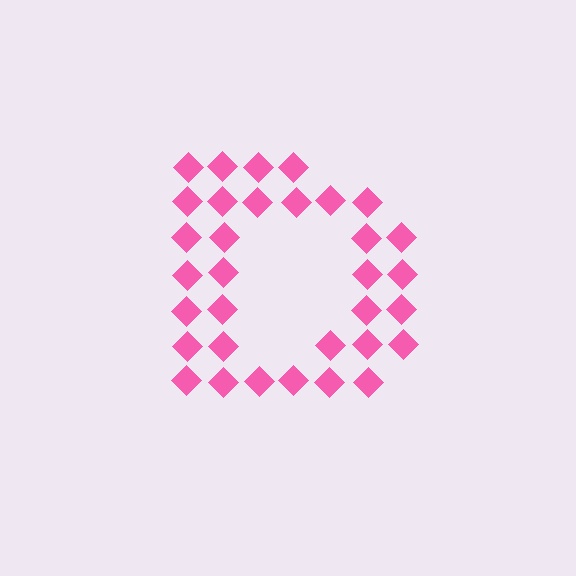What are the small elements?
The small elements are diamonds.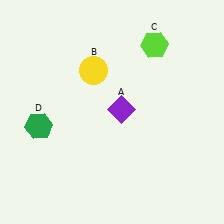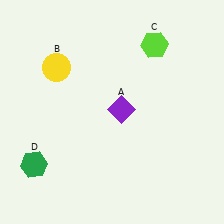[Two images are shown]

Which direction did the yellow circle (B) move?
The yellow circle (B) moved left.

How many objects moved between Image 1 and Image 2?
2 objects moved between the two images.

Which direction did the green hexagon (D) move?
The green hexagon (D) moved down.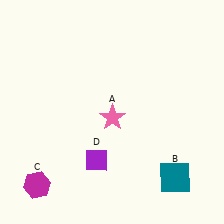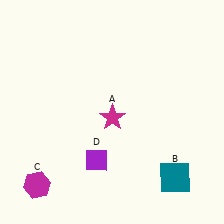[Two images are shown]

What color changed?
The star (A) changed from pink in Image 1 to magenta in Image 2.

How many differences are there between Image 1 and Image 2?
There is 1 difference between the two images.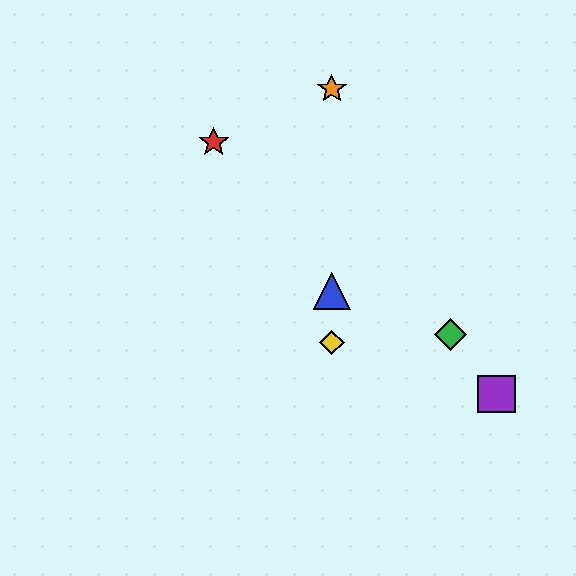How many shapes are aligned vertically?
3 shapes (the blue triangle, the yellow diamond, the orange star) are aligned vertically.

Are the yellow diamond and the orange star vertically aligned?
Yes, both are at x≈332.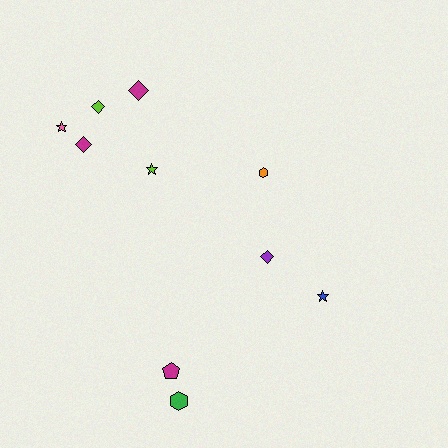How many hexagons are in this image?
There are 2 hexagons.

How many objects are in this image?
There are 10 objects.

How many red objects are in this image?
There are no red objects.